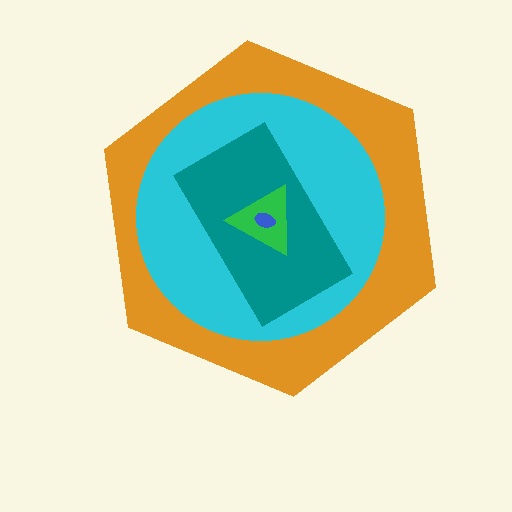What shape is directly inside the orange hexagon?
The cyan circle.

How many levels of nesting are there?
5.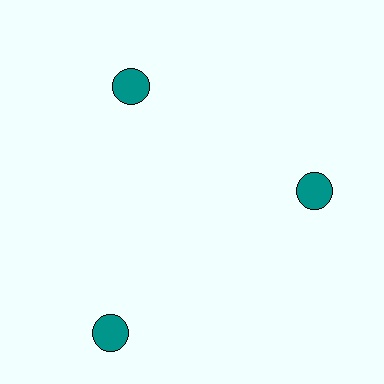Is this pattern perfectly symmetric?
No. The 3 teal circles are arranged in a ring, but one element near the 7 o'clock position is pushed outward from the center, breaking the 3-fold rotational symmetry.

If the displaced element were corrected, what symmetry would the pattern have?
It would have 3-fold rotational symmetry — the pattern would map onto itself every 120 degrees.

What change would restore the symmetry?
The symmetry would be restored by moving it inward, back onto the ring so that all 3 circles sit at equal angles and equal distance from the center.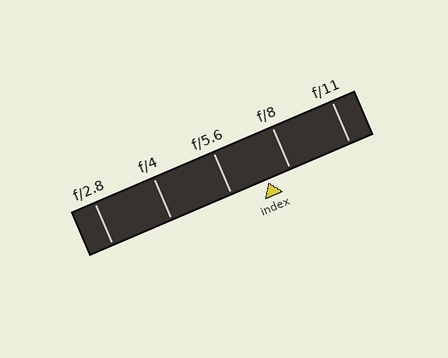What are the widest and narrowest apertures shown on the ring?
The widest aperture shown is f/2.8 and the narrowest is f/11.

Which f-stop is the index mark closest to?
The index mark is closest to f/8.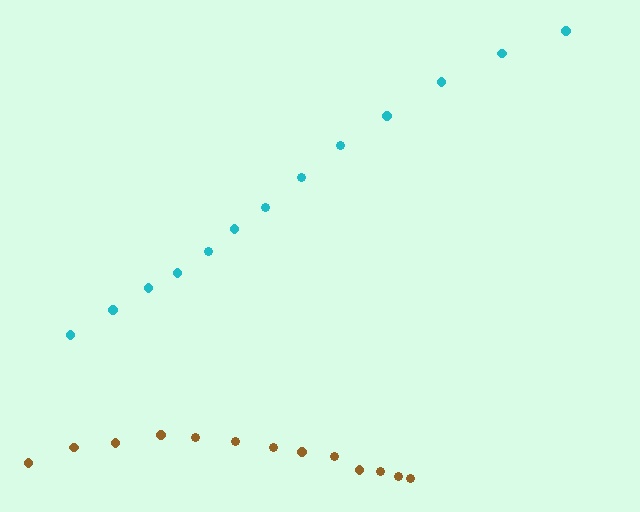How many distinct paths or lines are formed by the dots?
There are 2 distinct paths.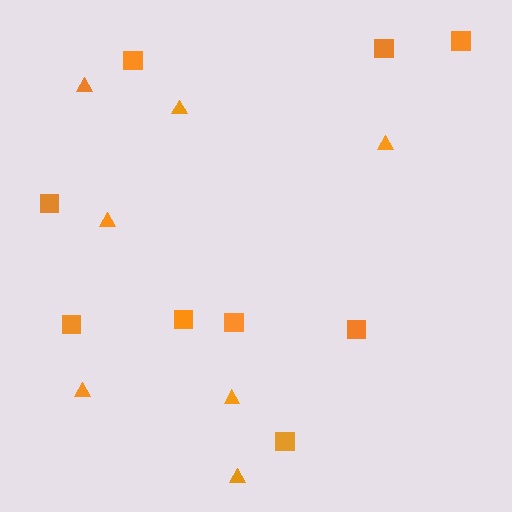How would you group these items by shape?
There are 2 groups: one group of squares (9) and one group of triangles (7).